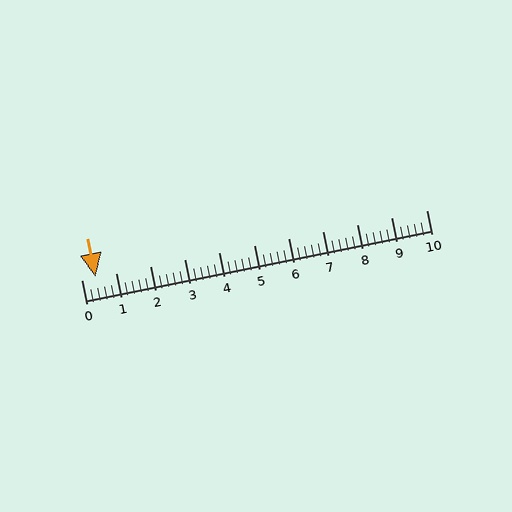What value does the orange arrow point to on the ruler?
The orange arrow points to approximately 0.4.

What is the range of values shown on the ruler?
The ruler shows values from 0 to 10.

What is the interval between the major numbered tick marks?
The major tick marks are spaced 1 units apart.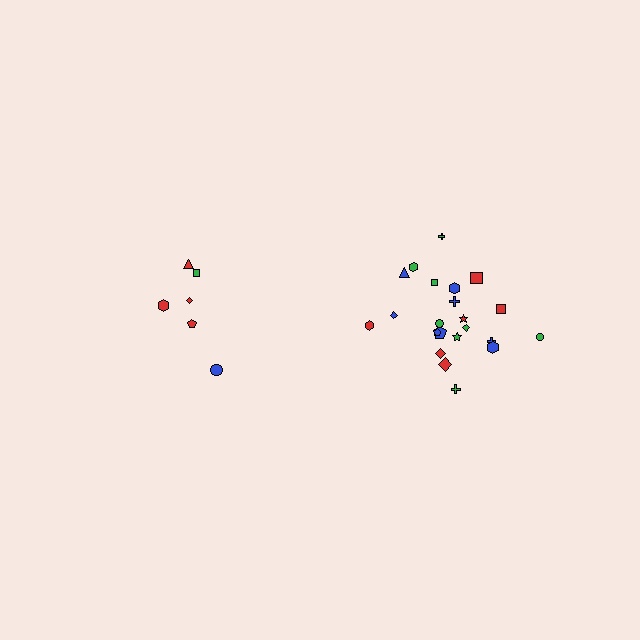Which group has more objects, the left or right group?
The right group.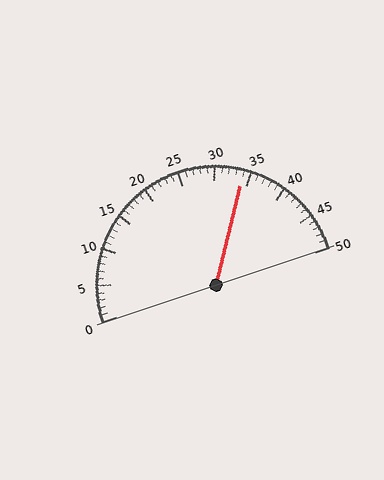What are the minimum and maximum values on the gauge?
The gauge ranges from 0 to 50.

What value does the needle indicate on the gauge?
The needle indicates approximately 34.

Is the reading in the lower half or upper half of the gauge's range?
The reading is in the upper half of the range (0 to 50).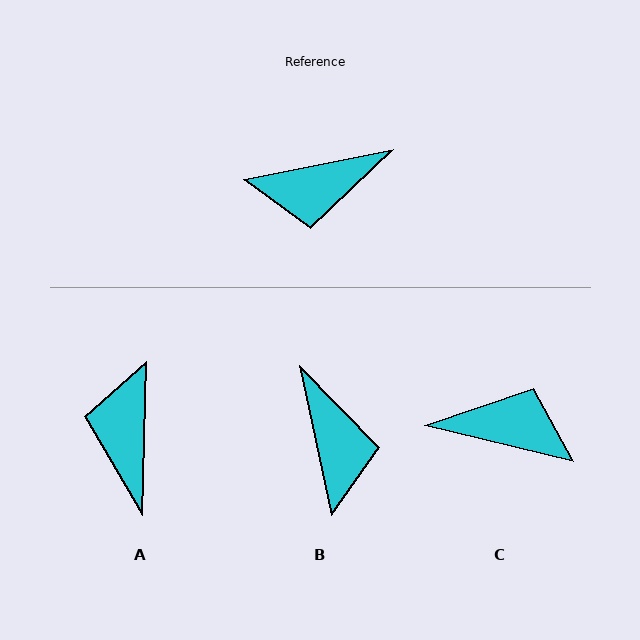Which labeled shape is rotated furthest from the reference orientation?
C, about 155 degrees away.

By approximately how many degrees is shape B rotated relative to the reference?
Approximately 91 degrees counter-clockwise.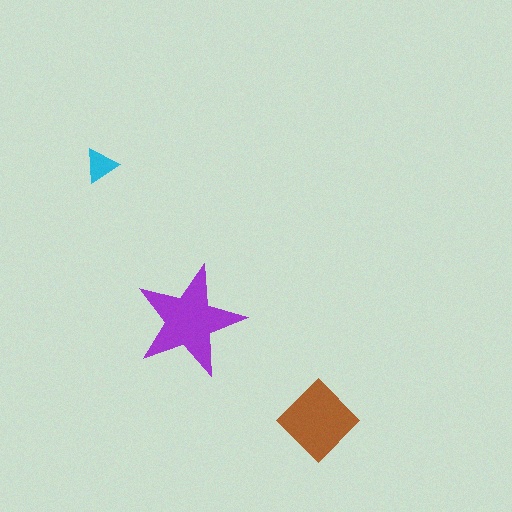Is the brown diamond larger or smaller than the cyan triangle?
Larger.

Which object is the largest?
The purple star.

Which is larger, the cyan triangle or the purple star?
The purple star.